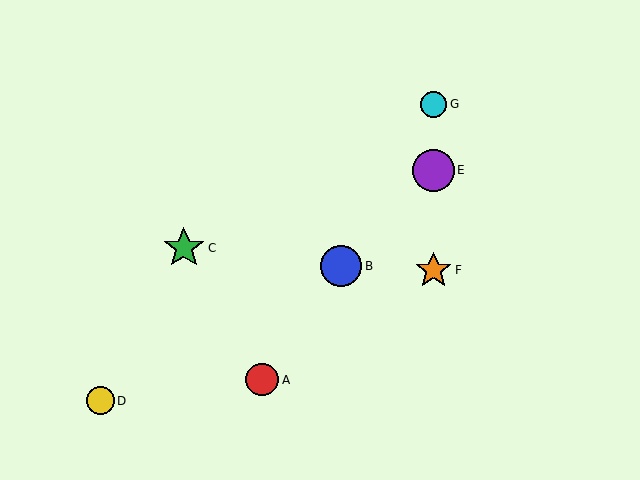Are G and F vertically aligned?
Yes, both are at x≈434.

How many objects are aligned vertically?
3 objects (E, F, G) are aligned vertically.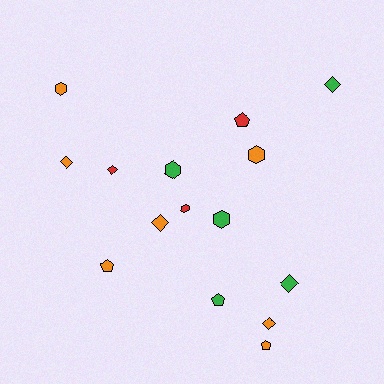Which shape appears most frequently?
Diamond, with 6 objects.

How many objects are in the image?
There are 15 objects.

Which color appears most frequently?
Orange, with 7 objects.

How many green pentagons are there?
There is 1 green pentagon.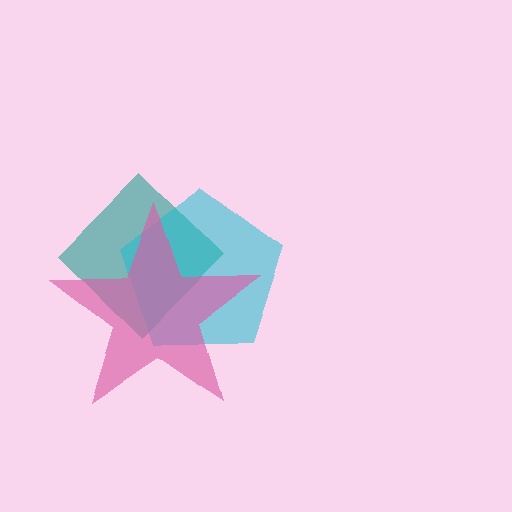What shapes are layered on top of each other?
The layered shapes are: a teal diamond, a cyan pentagon, a pink star.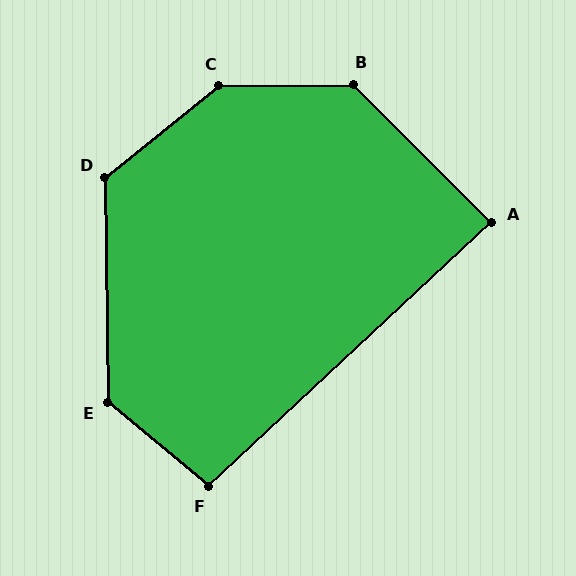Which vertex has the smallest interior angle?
A, at approximately 88 degrees.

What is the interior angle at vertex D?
Approximately 128 degrees (obtuse).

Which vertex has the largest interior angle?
C, at approximately 142 degrees.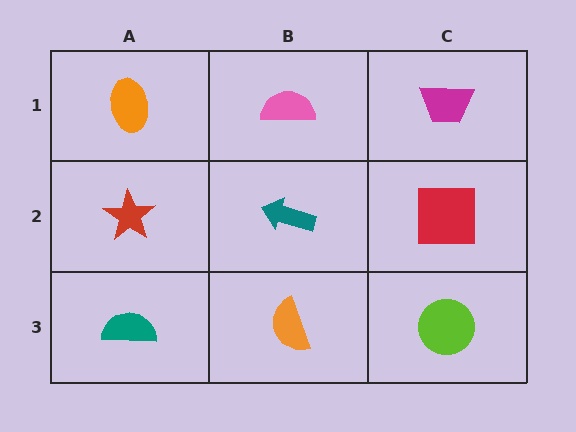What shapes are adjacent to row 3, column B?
A teal arrow (row 2, column B), a teal semicircle (row 3, column A), a lime circle (row 3, column C).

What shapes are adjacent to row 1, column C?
A red square (row 2, column C), a pink semicircle (row 1, column B).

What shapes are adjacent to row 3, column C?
A red square (row 2, column C), an orange semicircle (row 3, column B).